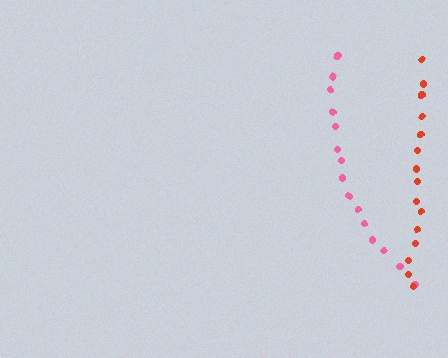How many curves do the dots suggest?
There are 2 distinct paths.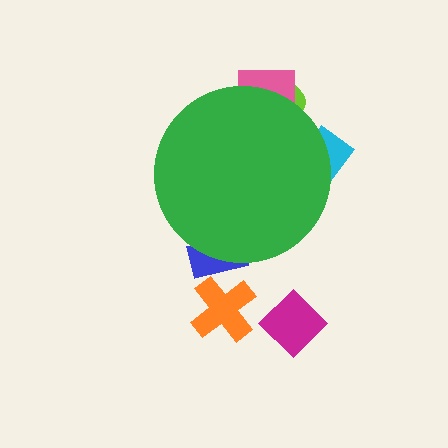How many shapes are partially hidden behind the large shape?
4 shapes are partially hidden.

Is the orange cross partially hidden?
No, the orange cross is fully visible.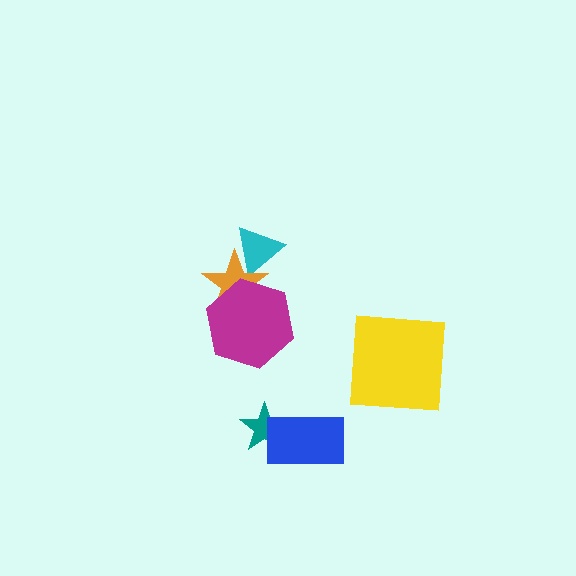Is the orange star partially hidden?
Yes, it is partially covered by another shape.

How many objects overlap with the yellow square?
0 objects overlap with the yellow square.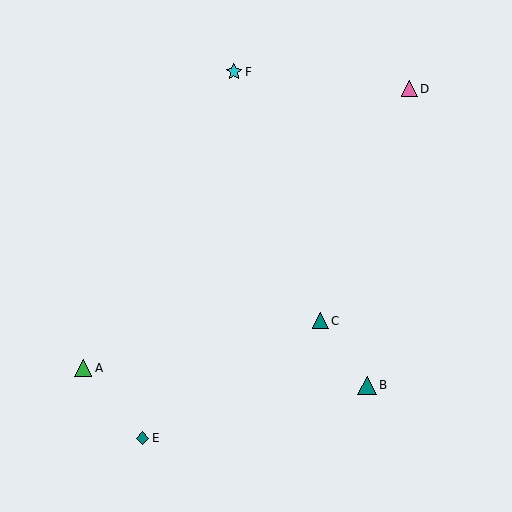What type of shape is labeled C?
Shape C is a teal triangle.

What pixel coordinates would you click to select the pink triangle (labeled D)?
Click at (409, 89) to select the pink triangle D.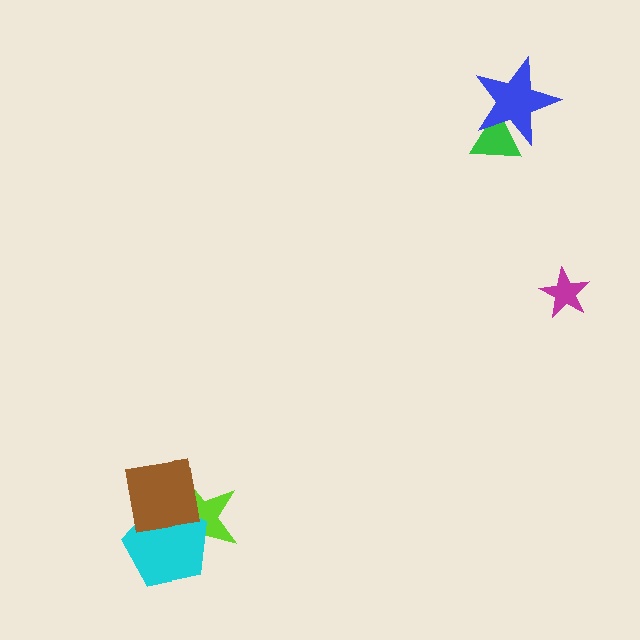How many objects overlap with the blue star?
1 object overlaps with the blue star.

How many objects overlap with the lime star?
2 objects overlap with the lime star.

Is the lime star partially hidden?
Yes, it is partially covered by another shape.